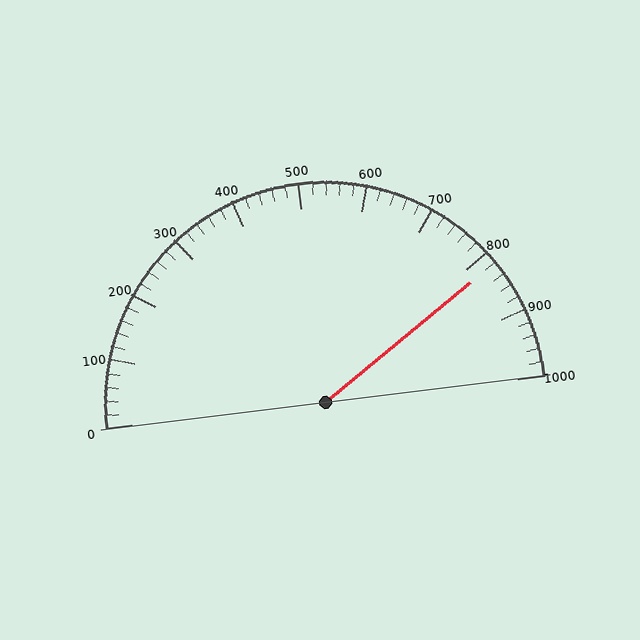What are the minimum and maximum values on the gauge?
The gauge ranges from 0 to 1000.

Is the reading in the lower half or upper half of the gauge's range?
The reading is in the upper half of the range (0 to 1000).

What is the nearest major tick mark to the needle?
The nearest major tick mark is 800.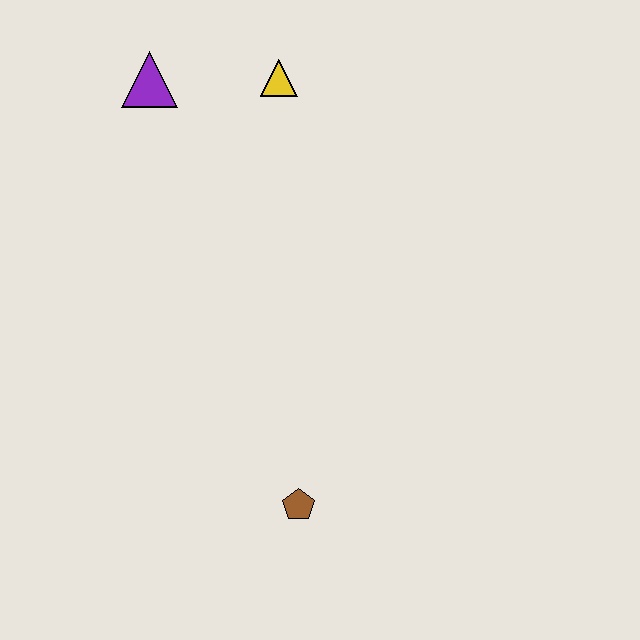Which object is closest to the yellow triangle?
The purple triangle is closest to the yellow triangle.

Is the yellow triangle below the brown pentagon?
No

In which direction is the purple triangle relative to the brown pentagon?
The purple triangle is above the brown pentagon.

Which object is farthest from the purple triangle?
The brown pentagon is farthest from the purple triangle.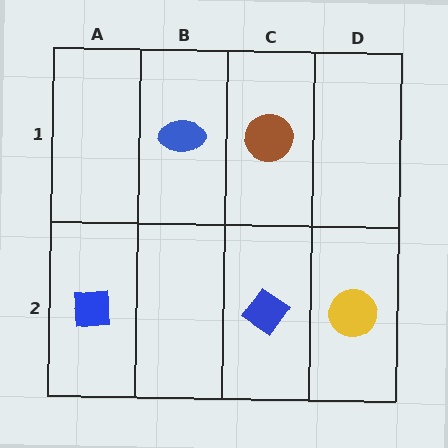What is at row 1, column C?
A brown circle.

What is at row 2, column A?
A blue square.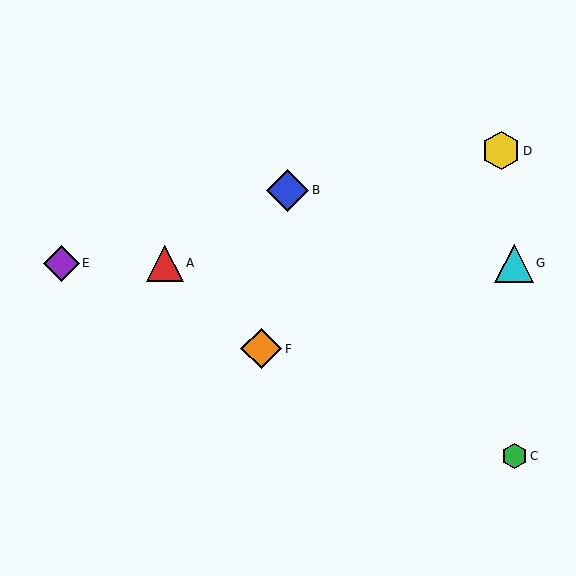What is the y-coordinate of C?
Object C is at y≈456.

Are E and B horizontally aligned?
No, E is at y≈263 and B is at y≈190.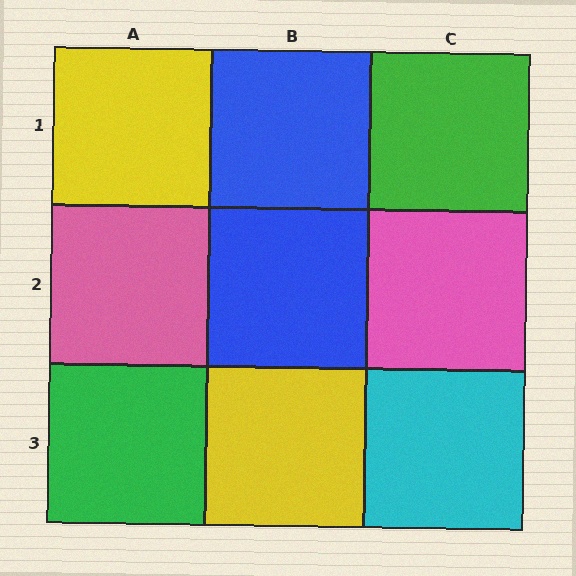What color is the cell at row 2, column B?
Blue.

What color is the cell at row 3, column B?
Yellow.